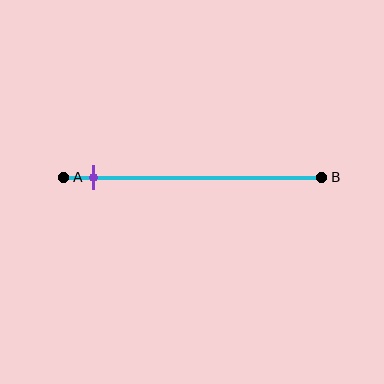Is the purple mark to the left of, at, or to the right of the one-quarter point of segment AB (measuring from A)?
The purple mark is to the left of the one-quarter point of segment AB.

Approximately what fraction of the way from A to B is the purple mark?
The purple mark is approximately 10% of the way from A to B.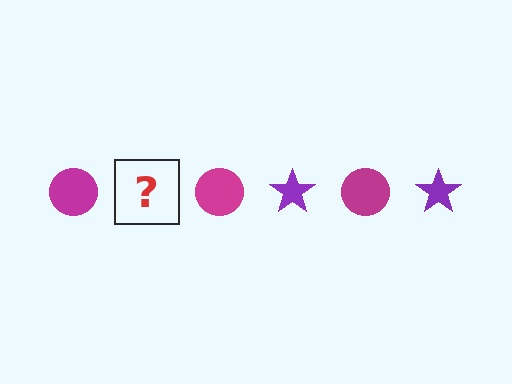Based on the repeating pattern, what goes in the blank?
The blank should be a purple star.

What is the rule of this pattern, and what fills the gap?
The rule is that the pattern alternates between magenta circle and purple star. The gap should be filled with a purple star.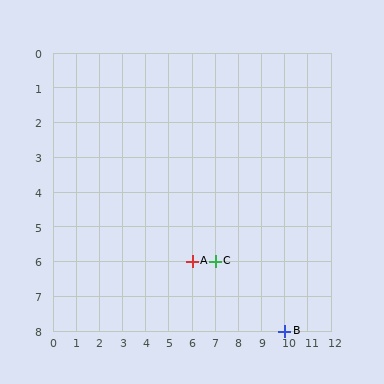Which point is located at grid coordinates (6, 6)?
Point A is at (6, 6).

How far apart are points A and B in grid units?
Points A and B are 4 columns and 2 rows apart (about 4.5 grid units diagonally).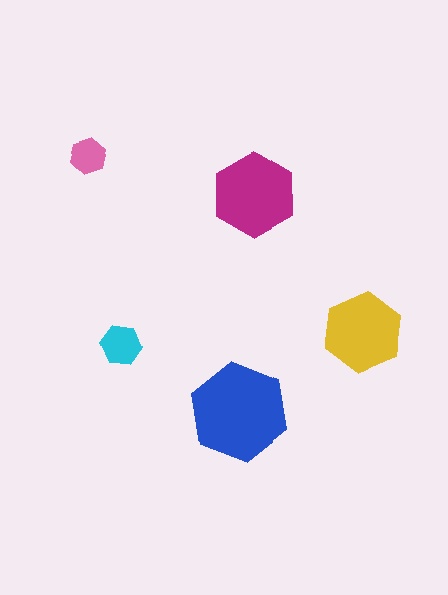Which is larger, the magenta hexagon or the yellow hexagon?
The magenta one.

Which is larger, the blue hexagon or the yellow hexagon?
The blue one.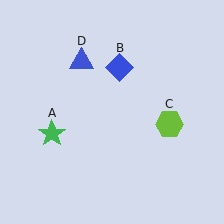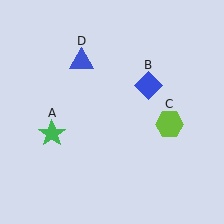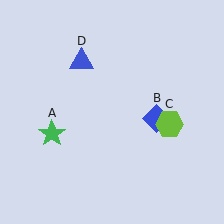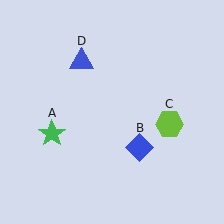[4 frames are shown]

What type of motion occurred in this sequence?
The blue diamond (object B) rotated clockwise around the center of the scene.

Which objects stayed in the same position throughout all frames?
Green star (object A) and lime hexagon (object C) and blue triangle (object D) remained stationary.